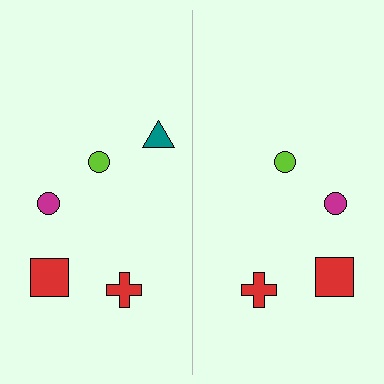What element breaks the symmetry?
A teal triangle is missing from the right side.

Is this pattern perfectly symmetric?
No, the pattern is not perfectly symmetric. A teal triangle is missing from the right side.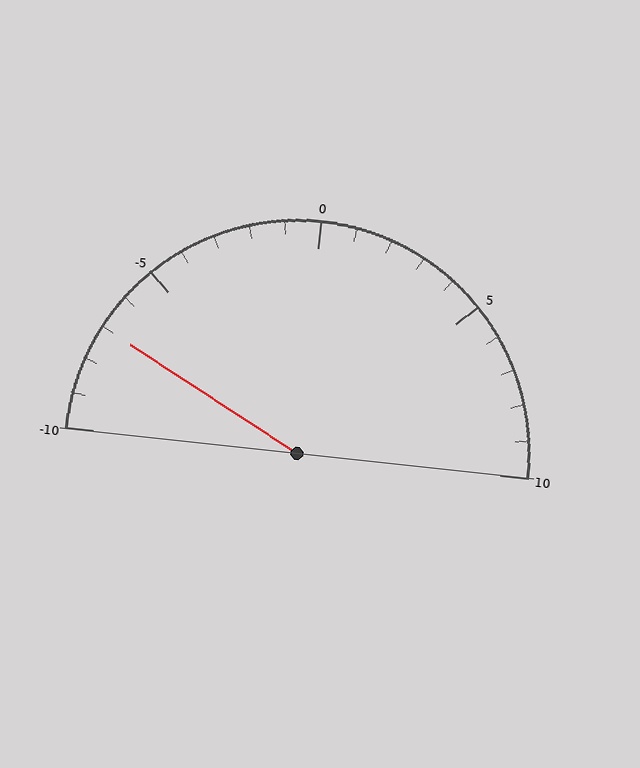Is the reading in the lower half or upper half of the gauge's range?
The reading is in the lower half of the range (-10 to 10).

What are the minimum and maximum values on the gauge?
The gauge ranges from -10 to 10.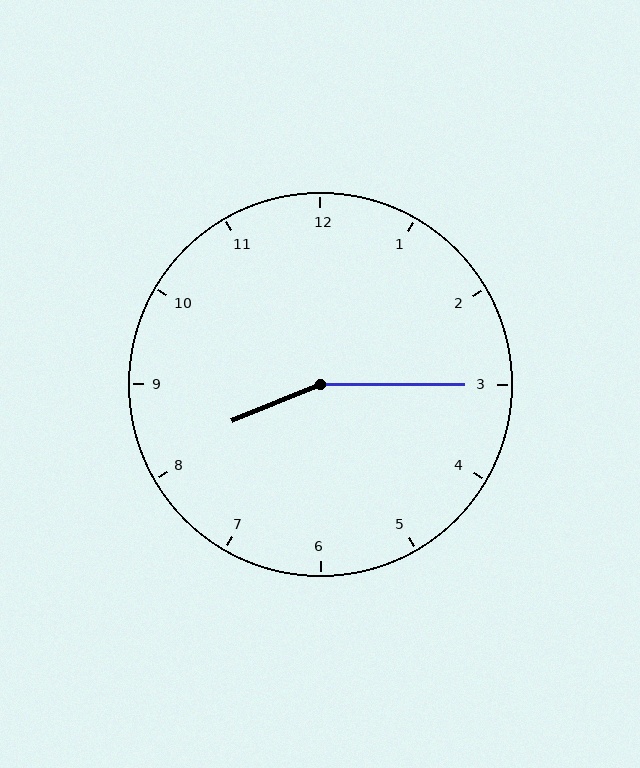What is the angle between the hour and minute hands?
Approximately 158 degrees.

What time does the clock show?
8:15.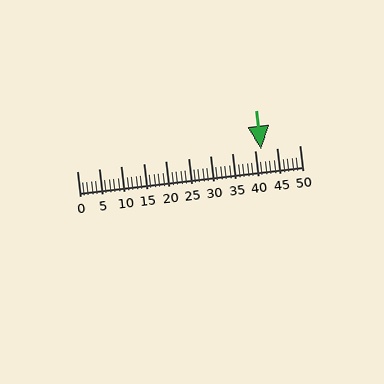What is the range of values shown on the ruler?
The ruler shows values from 0 to 50.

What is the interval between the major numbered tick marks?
The major tick marks are spaced 5 units apart.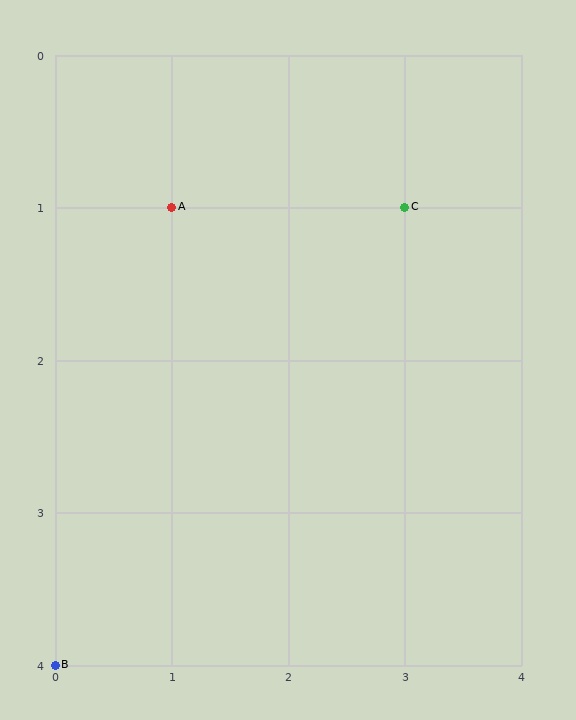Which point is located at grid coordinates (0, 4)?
Point B is at (0, 4).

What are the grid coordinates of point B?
Point B is at grid coordinates (0, 4).